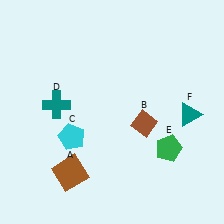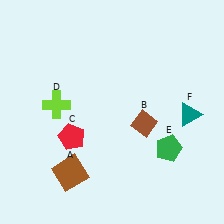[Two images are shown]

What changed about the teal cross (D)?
In Image 1, D is teal. In Image 2, it changed to lime.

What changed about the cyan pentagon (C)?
In Image 1, C is cyan. In Image 2, it changed to red.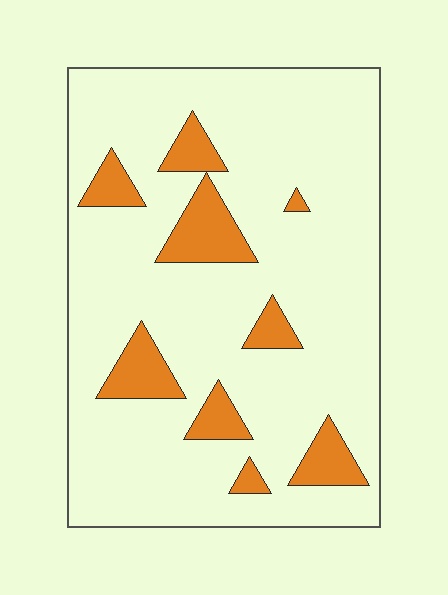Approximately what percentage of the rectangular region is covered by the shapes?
Approximately 15%.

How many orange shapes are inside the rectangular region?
9.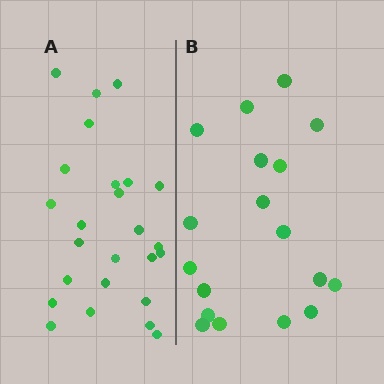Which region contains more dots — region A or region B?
Region A (the left region) has more dots.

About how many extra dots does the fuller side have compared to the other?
Region A has roughly 8 or so more dots than region B.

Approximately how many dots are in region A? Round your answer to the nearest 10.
About 20 dots. (The exact count is 25, which rounds to 20.)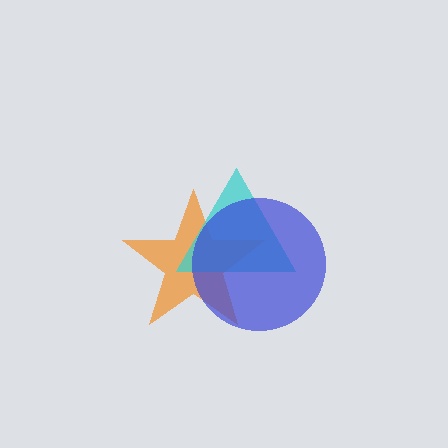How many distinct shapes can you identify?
There are 3 distinct shapes: an orange star, a cyan triangle, a blue circle.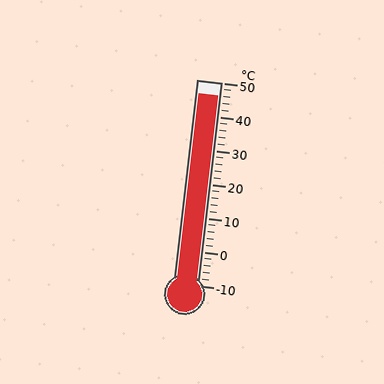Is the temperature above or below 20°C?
The temperature is above 20°C.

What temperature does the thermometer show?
The thermometer shows approximately 46°C.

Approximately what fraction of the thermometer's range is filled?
The thermometer is filled to approximately 95% of its range.